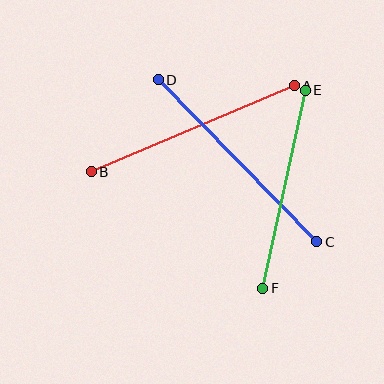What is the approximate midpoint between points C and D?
The midpoint is at approximately (237, 161) pixels.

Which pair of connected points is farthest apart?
Points C and D are farthest apart.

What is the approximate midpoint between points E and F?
The midpoint is at approximately (284, 189) pixels.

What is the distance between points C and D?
The distance is approximately 226 pixels.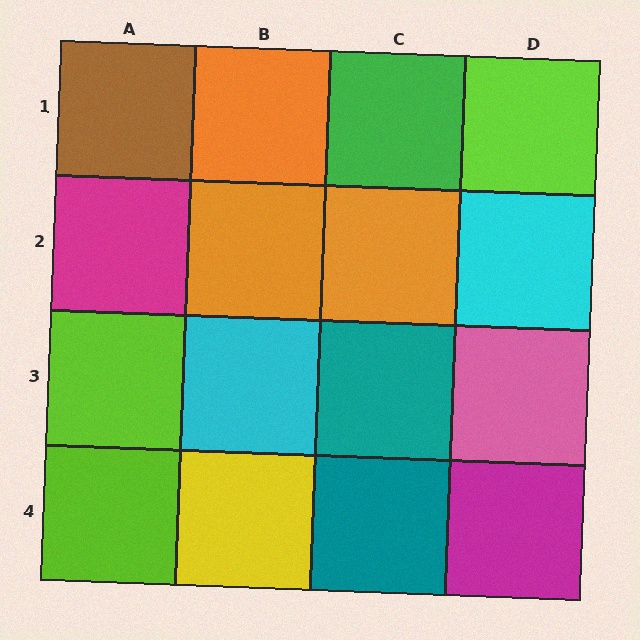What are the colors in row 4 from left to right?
Lime, yellow, teal, magenta.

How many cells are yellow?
1 cell is yellow.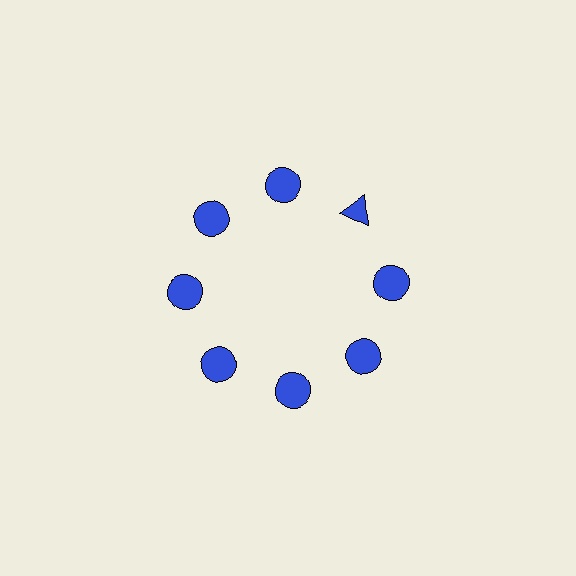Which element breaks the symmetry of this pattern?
The blue triangle at roughly the 2 o'clock position breaks the symmetry. All other shapes are blue circles.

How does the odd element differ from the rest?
It has a different shape: triangle instead of circle.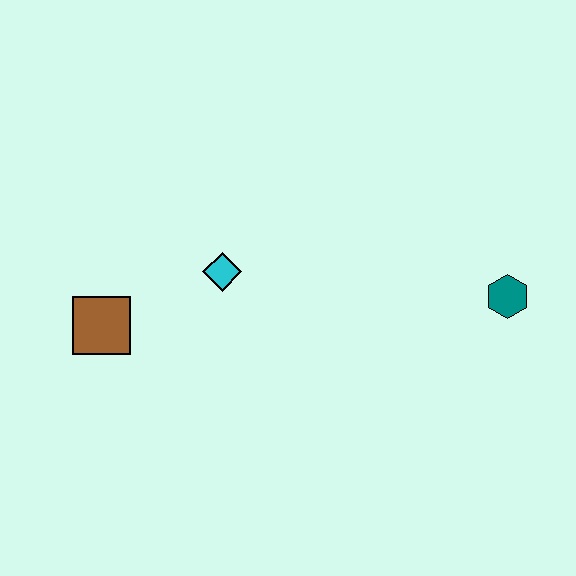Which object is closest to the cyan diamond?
The brown square is closest to the cyan diamond.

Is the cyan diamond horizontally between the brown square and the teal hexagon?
Yes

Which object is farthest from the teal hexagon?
The brown square is farthest from the teal hexagon.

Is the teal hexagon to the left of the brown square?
No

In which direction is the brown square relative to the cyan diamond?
The brown square is to the left of the cyan diamond.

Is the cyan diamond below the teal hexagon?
No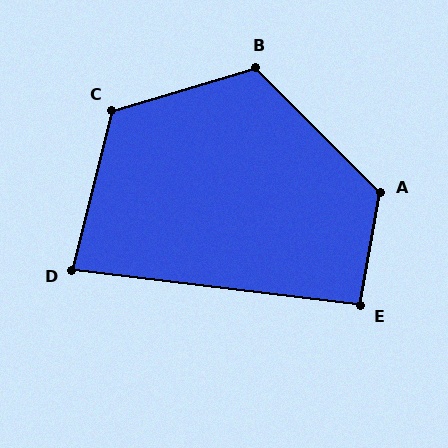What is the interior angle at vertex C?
Approximately 121 degrees (obtuse).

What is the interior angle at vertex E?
Approximately 93 degrees (approximately right).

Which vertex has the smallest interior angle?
D, at approximately 83 degrees.